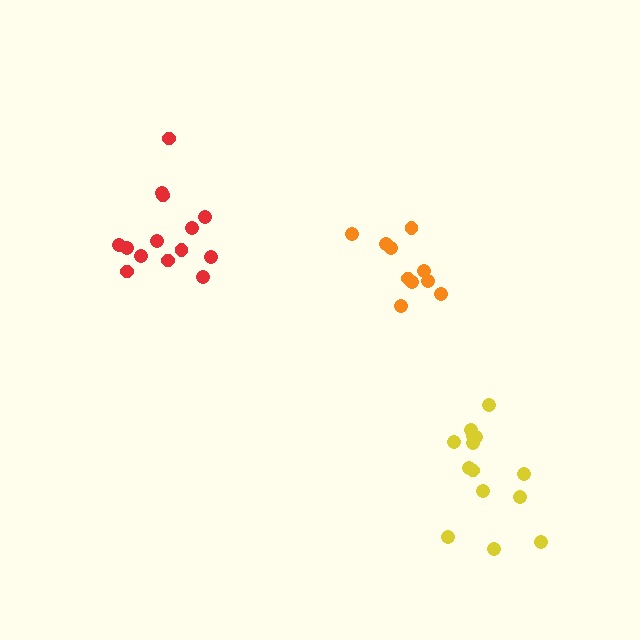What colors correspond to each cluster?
The clusters are colored: red, yellow, orange.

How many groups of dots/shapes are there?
There are 3 groups.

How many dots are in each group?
Group 1: 14 dots, Group 2: 14 dots, Group 3: 10 dots (38 total).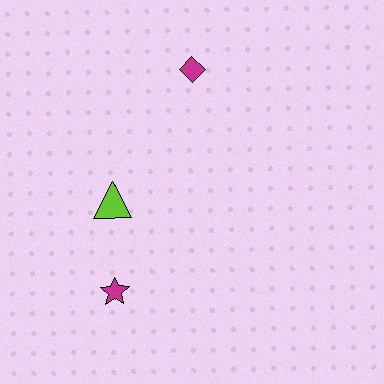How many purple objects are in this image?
There are no purple objects.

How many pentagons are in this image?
There are no pentagons.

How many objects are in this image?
There are 3 objects.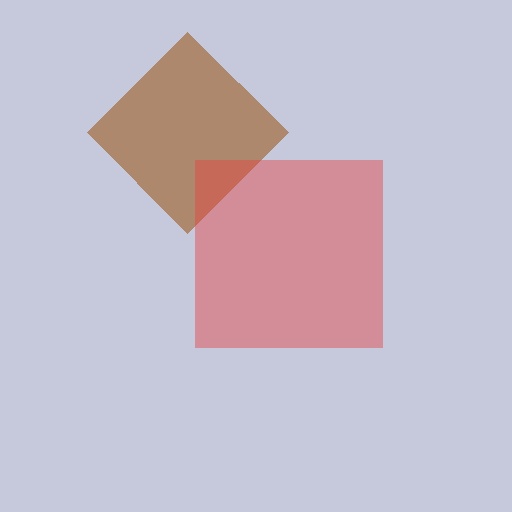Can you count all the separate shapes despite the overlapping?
Yes, there are 2 separate shapes.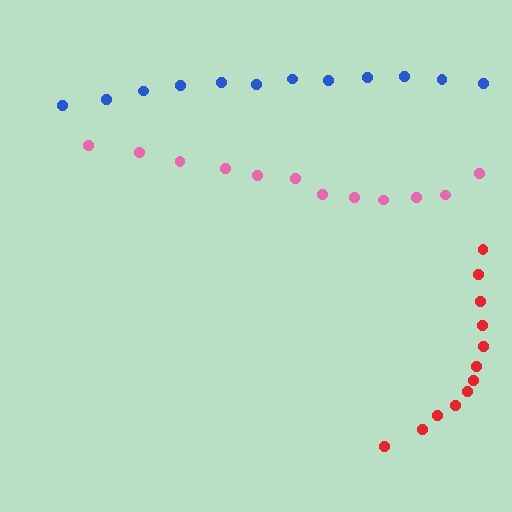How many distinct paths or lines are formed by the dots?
There are 3 distinct paths.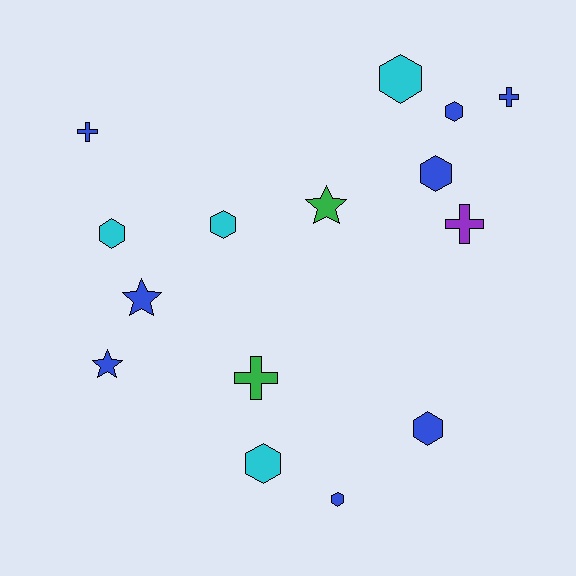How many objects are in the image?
There are 15 objects.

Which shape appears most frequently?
Hexagon, with 8 objects.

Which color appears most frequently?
Blue, with 8 objects.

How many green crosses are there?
There is 1 green cross.